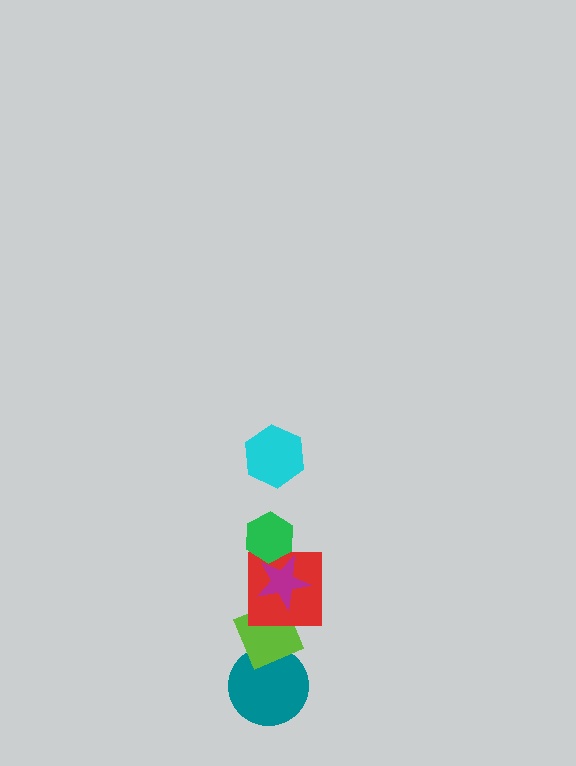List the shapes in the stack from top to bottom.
From top to bottom: the cyan hexagon, the green hexagon, the magenta star, the red square, the lime diamond, the teal circle.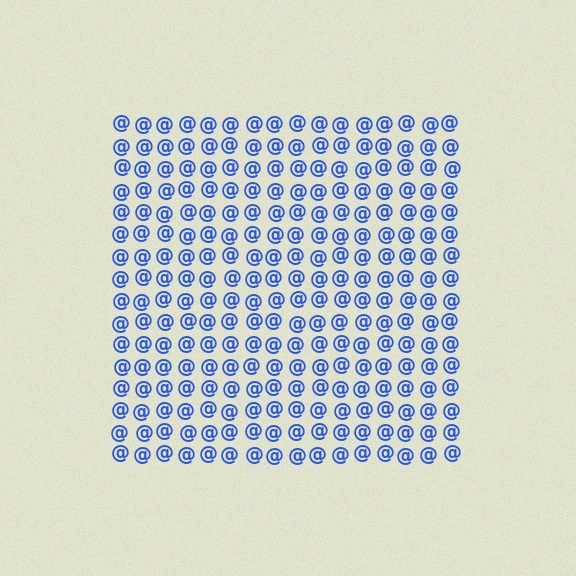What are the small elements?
The small elements are at signs.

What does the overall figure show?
The overall figure shows a square.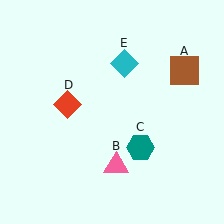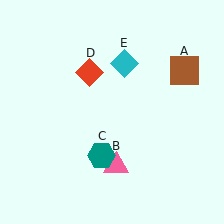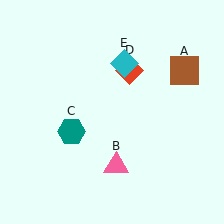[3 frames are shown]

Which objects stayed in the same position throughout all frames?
Brown square (object A) and pink triangle (object B) and cyan diamond (object E) remained stationary.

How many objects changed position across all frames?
2 objects changed position: teal hexagon (object C), red diamond (object D).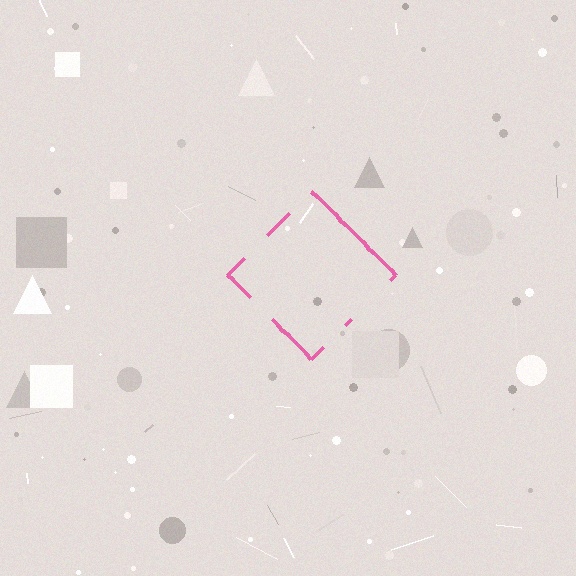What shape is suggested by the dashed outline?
The dashed outline suggests a diamond.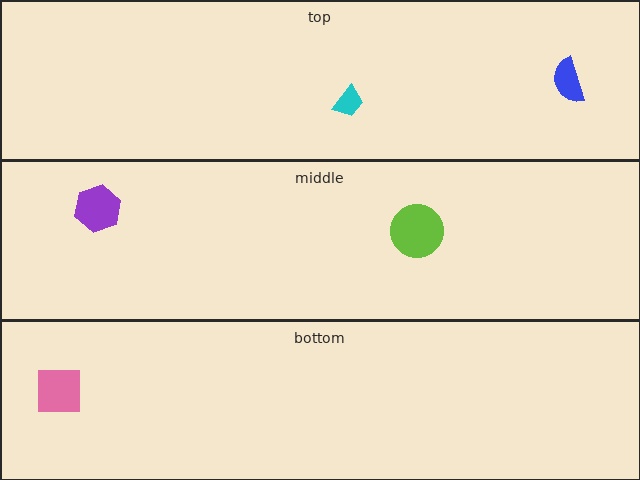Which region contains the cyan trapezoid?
The top region.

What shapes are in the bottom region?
The pink square.